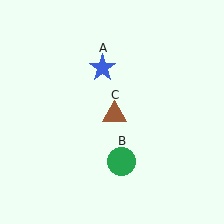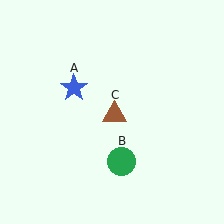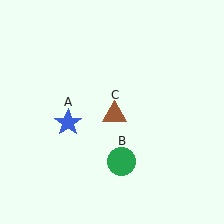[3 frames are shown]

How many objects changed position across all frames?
1 object changed position: blue star (object A).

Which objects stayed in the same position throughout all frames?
Green circle (object B) and brown triangle (object C) remained stationary.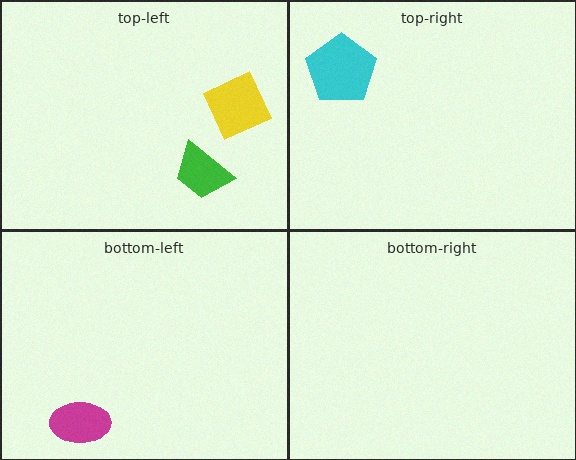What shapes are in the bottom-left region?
The magenta ellipse.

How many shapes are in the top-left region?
2.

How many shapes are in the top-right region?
1.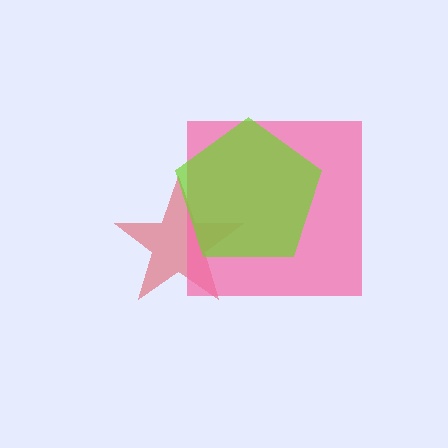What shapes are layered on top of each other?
The layered shapes are: a red star, a pink square, a lime pentagon.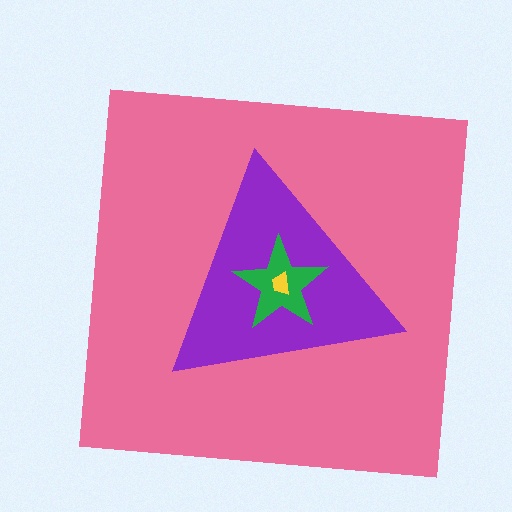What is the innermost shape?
The yellow trapezoid.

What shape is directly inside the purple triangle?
The green star.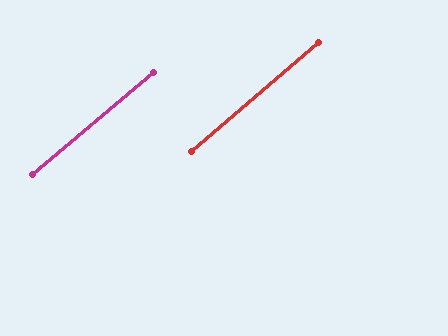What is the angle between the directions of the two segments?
Approximately 0 degrees.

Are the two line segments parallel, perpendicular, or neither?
Parallel — their directions differ by only 0.4°.